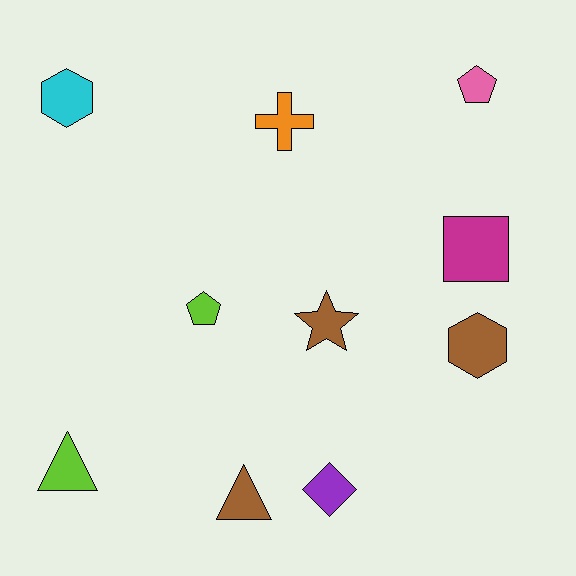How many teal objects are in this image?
There are no teal objects.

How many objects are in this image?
There are 10 objects.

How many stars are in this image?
There is 1 star.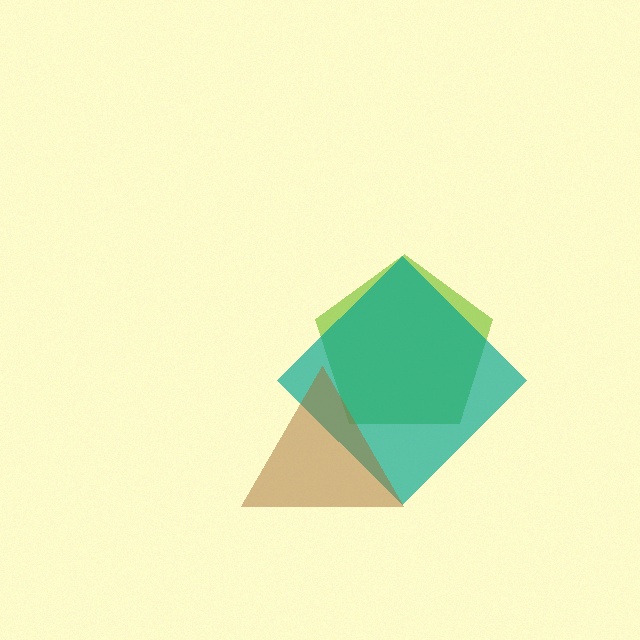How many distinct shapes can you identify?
There are 3 distinct shapes: a lime pentagon, a teal diamond, a brown triangle.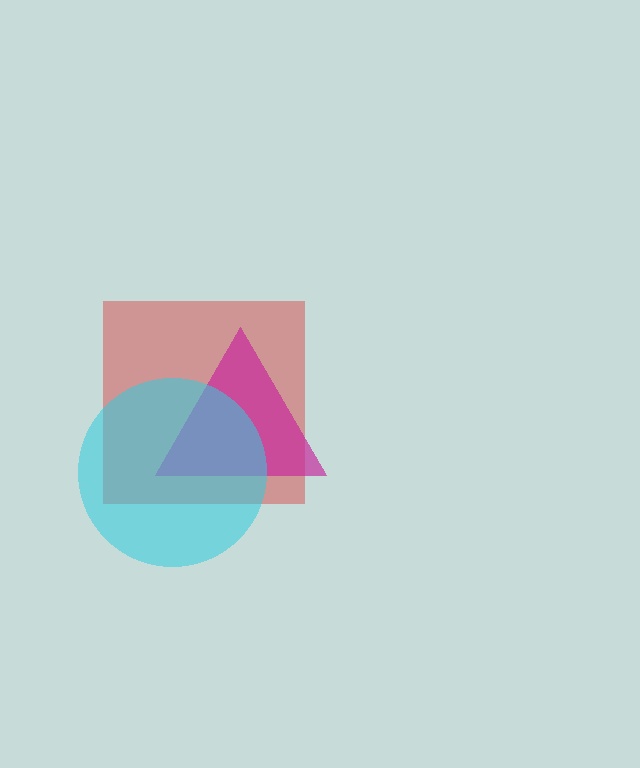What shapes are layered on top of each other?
The layered shapes are: a red square, a magenta triangle, a cyan circle.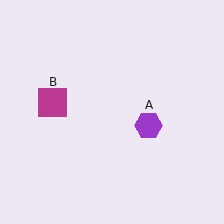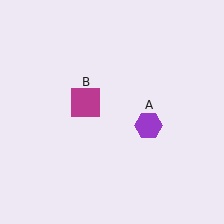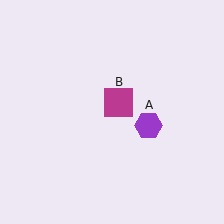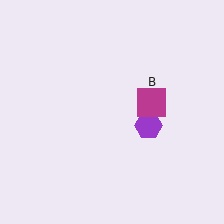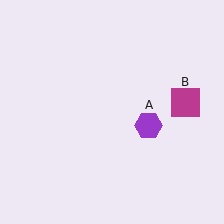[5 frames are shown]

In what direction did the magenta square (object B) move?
The magenta square (object B) moved right.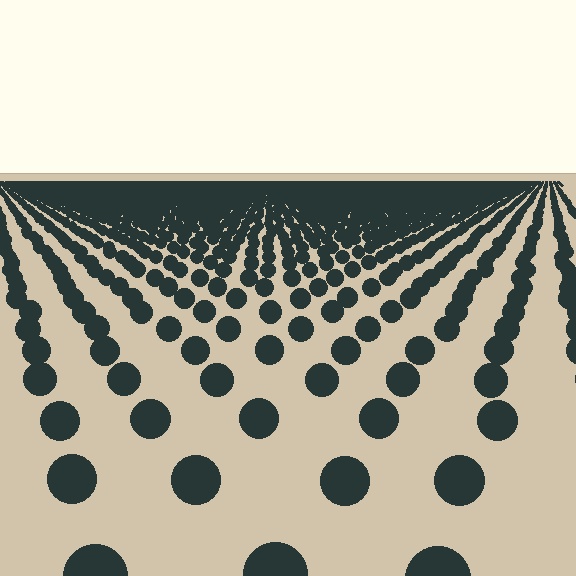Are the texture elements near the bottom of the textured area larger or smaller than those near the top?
Larger. Near the bottom, elements are closer to the viewer and appear at a bigger on-screen size.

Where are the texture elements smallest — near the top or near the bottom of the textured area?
Near the top.